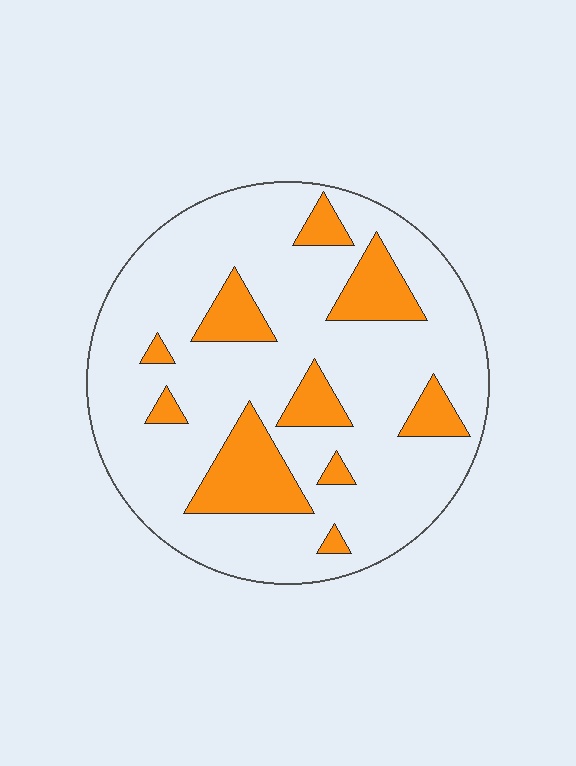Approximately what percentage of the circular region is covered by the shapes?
Approximately 20%.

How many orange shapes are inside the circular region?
10.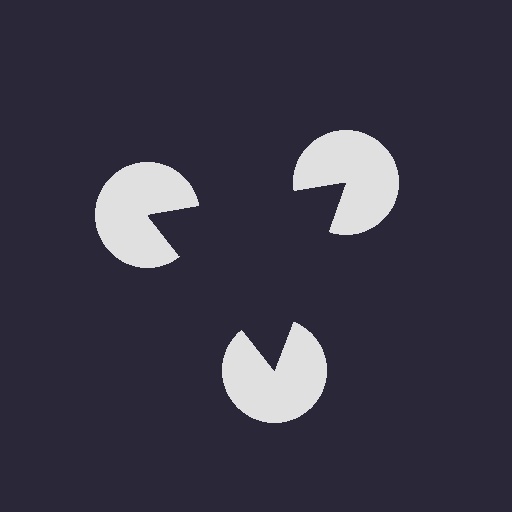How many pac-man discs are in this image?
There are 3 — one at each vertex of the illusory triangle.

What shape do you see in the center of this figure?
An illusory triangle — its edges are inferred from the aligned wedge cuts in the pac-man discs, not physically drawn.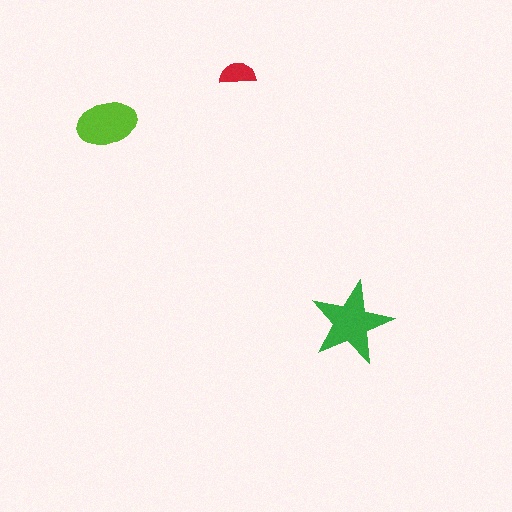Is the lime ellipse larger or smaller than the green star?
Smaller.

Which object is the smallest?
The red semicircle.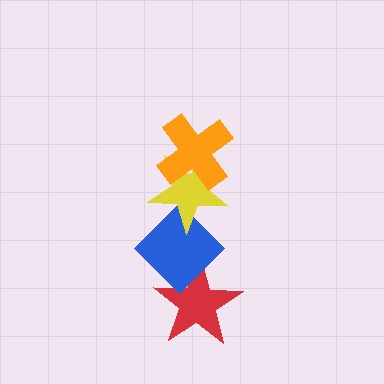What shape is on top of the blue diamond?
The yellow star is on top of the blue diamond.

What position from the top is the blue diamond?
The blue diamond is 3rd from the top.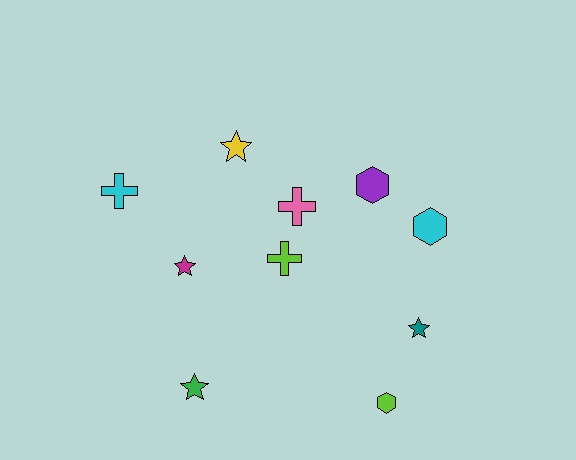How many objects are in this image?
There are 10 objects.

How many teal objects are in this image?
There is 1 teal object.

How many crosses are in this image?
There are 3 crosses.